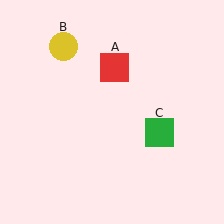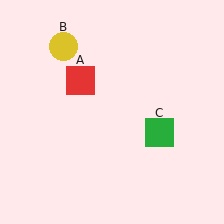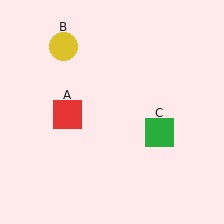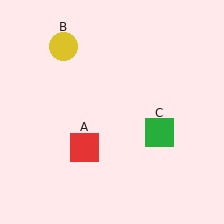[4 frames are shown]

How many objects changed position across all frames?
1 object changed position: red square (object A).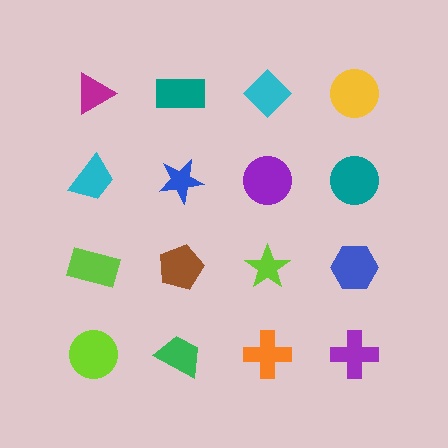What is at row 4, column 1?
A lime circle.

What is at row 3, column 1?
A lime rectangle.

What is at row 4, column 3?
An orange cross.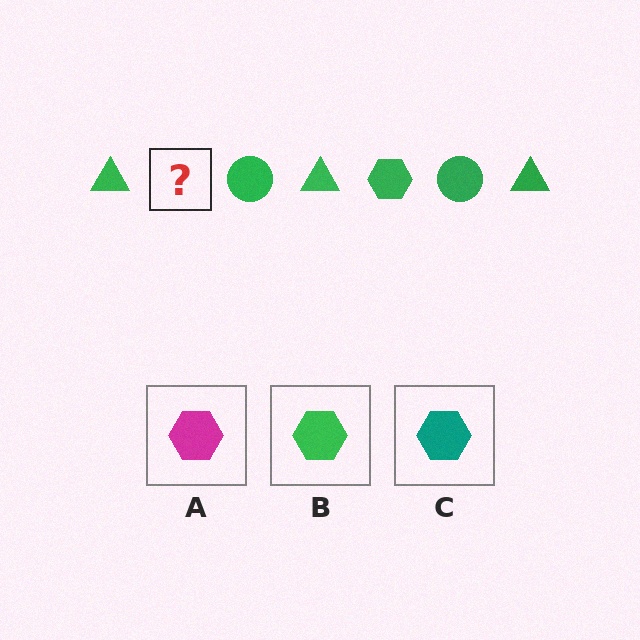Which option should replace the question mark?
Option B.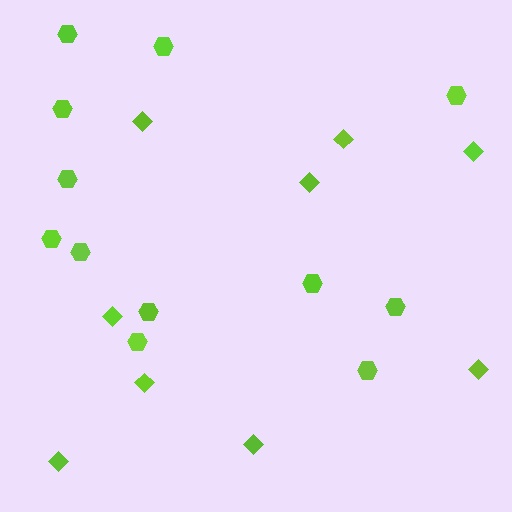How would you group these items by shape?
There are 2 groups: one group of hexagons (12) and one group of diamonds (9).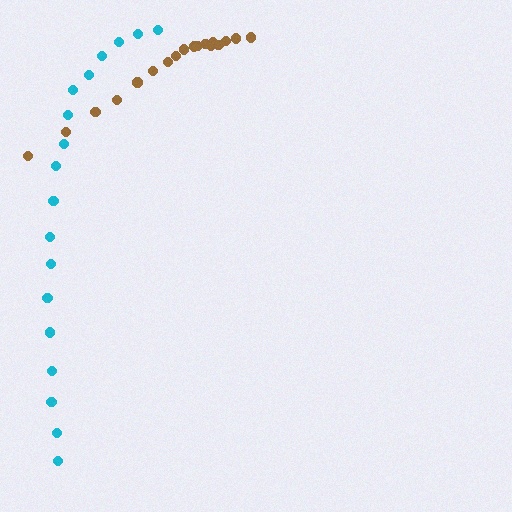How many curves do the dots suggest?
There are 2 distinct paths.